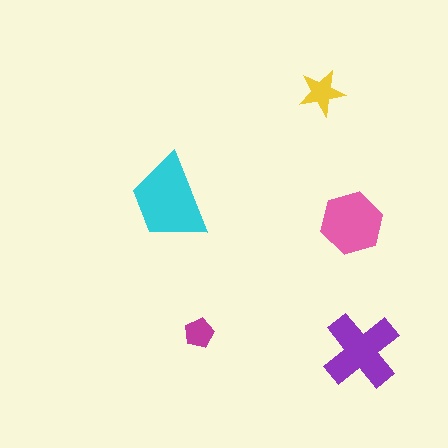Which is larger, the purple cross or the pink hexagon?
The purple cross.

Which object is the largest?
The cyan trapezoid.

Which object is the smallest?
The magenta pentagon.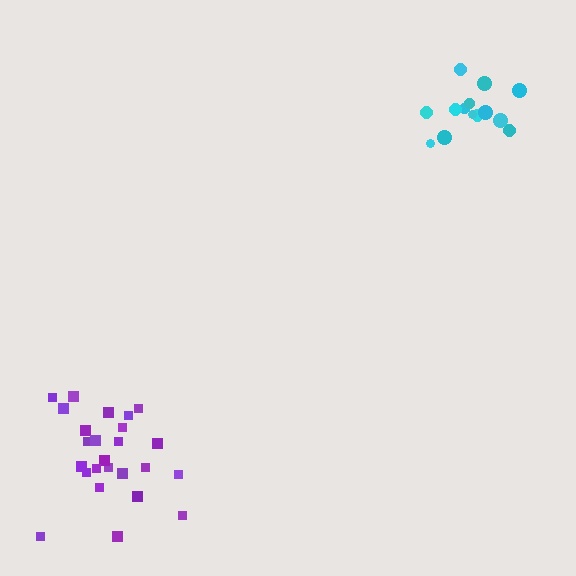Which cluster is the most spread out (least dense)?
Cyan.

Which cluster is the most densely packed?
Purple.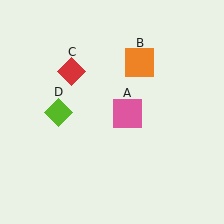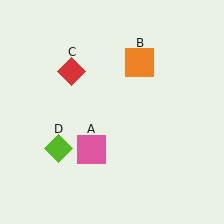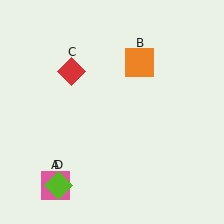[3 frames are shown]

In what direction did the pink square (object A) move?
The pink square (object A) moved down and to the left.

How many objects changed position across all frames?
2 objects changed position: pink square (object A), lime diamond (object D).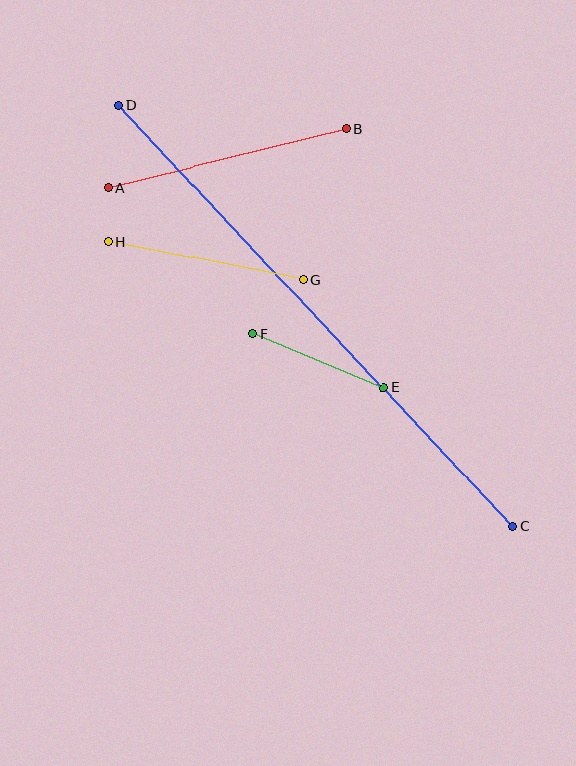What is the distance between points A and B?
The distance is approximately 245 pixels.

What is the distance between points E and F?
The distance is approximately 142 pixels.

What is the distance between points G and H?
The distance is approximately 199 pixels.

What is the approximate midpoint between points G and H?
The midpoint is at approximately (206, 261) pixels.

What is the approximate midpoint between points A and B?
The midpoint is at approximately (227, 158) pixels.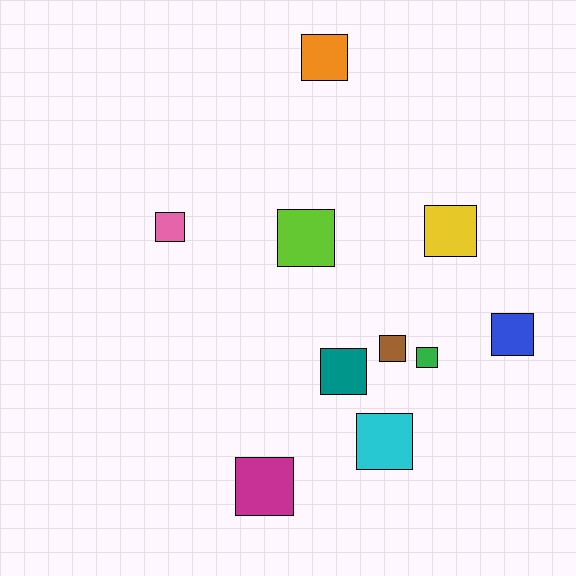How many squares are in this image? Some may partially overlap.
There are 10 squares.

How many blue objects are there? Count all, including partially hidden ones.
There is 1 blue object.